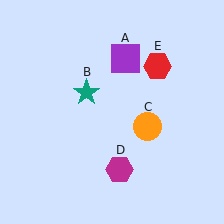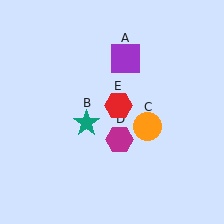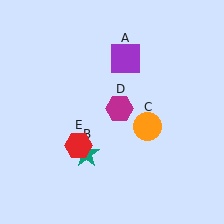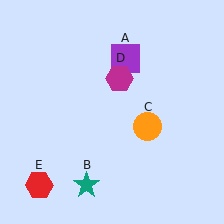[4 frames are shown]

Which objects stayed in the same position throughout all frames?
Purple square (object A) and orange circle (object C) remained stationary.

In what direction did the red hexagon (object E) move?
The red hexagon (object E) moved down and to the left.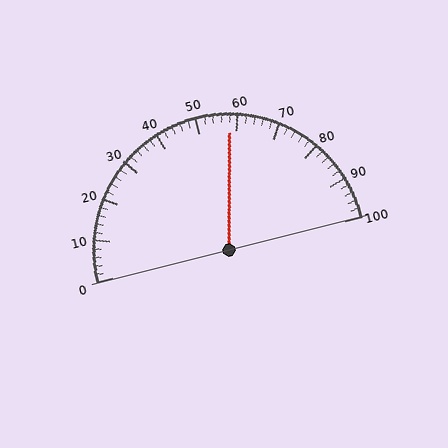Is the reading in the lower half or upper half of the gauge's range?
The reading is in the upper half of the range (0 to 100).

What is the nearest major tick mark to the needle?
The nearest major tick mark is 60.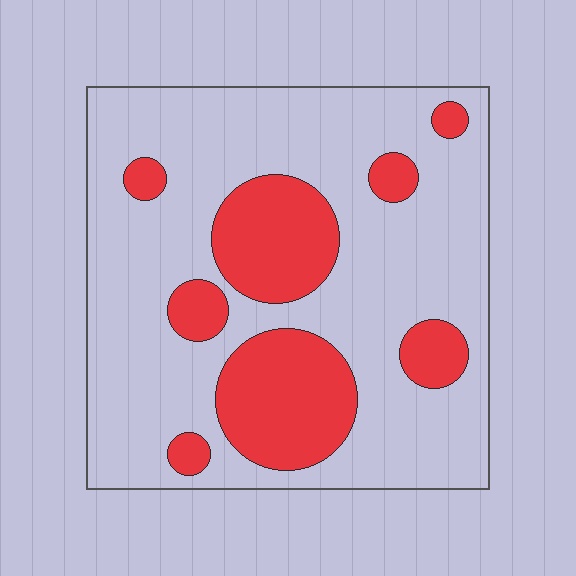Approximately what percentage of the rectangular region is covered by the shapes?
Approximately 25%.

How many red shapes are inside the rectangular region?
8.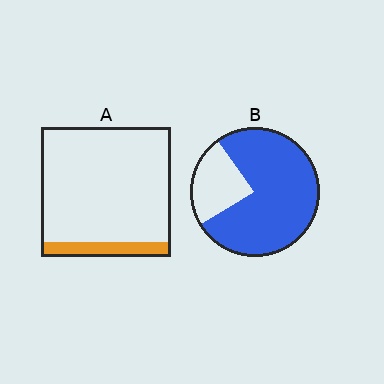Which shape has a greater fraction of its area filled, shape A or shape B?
Shape B.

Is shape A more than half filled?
No.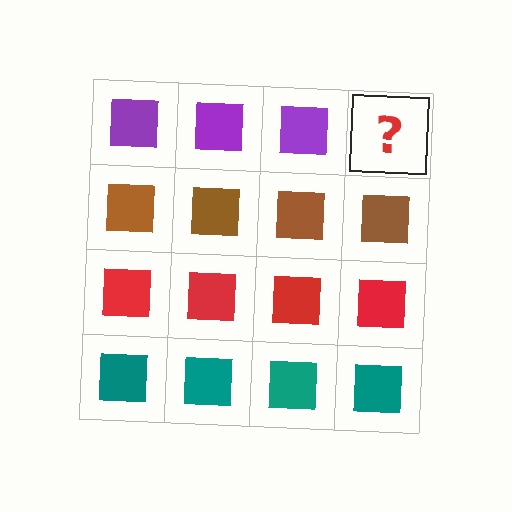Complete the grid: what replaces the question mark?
The question mark should be replaced with a purple square.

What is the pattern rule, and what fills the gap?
The rule is that each row has a consistent color. The gap should be filled with a purple square.